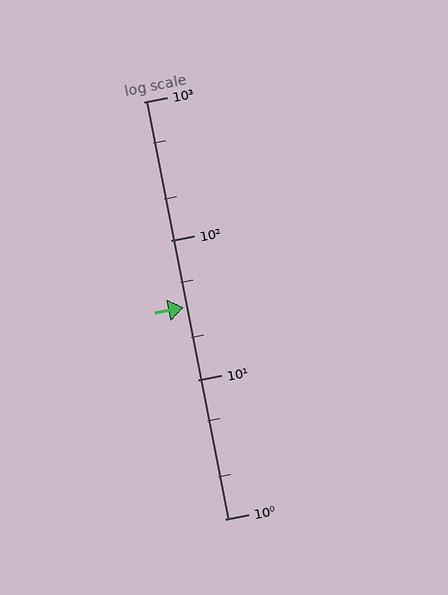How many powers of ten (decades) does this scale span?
The scale spans 3 decades, from 1 to 1000.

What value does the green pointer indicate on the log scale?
The pointer indicates approximately 33.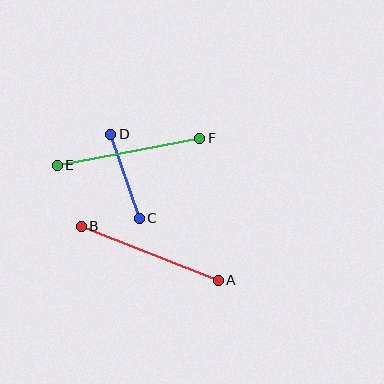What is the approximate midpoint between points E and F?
The midpoint is at approximately (128, 152) pixels.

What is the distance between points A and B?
The distance is approximately 147 pixels.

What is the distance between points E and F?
The distance is approximately 145 pixels.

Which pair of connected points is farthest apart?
Points A and B are farthest apart.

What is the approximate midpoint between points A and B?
The midpoint is at approximately (150, 253) pixels.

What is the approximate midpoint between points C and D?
The midpoint is at approximately (125, 176) pixels.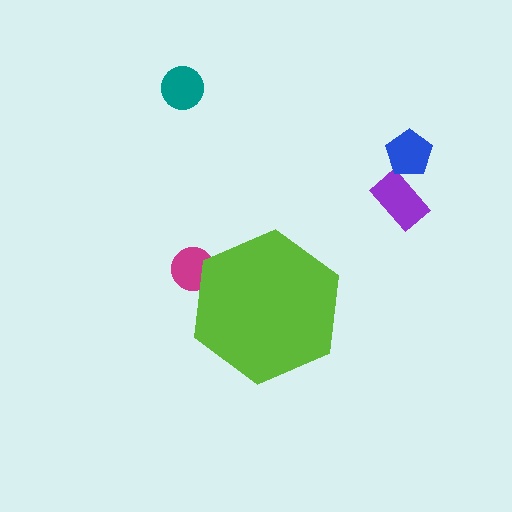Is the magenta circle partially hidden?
Yes, the magenta circle is partially hidden behind the lime hexagon.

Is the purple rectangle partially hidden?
No, the purple rectangle is fully visible.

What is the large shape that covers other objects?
A lime hexagon.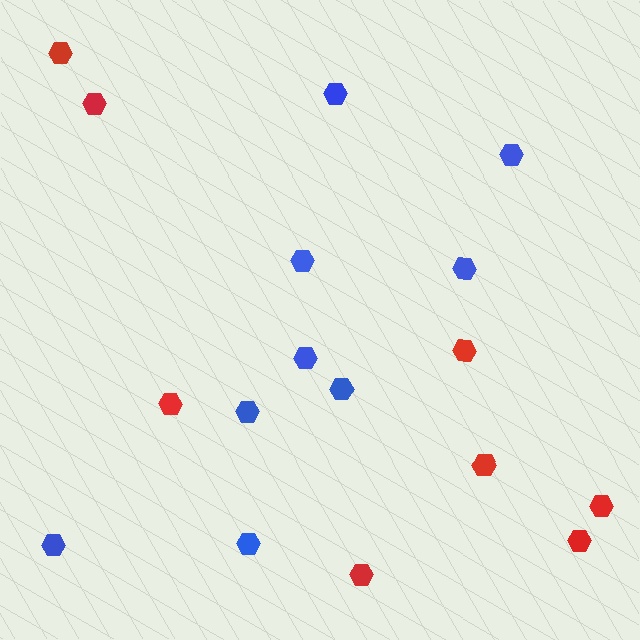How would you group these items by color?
There are 2 groups: one group of blue hexagons (9) and one group of red hexagons (8).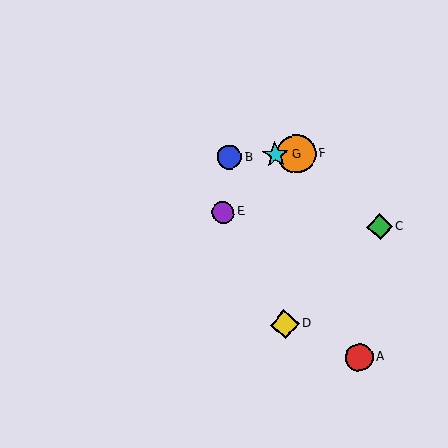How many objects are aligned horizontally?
3 objects (B, F, G) are aligned horizontally.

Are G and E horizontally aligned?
No, G is at y≈155 and E is at y≈213.